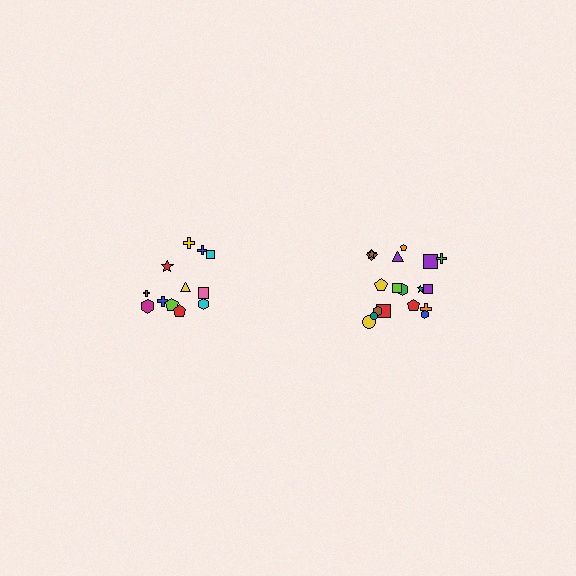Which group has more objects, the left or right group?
The right group.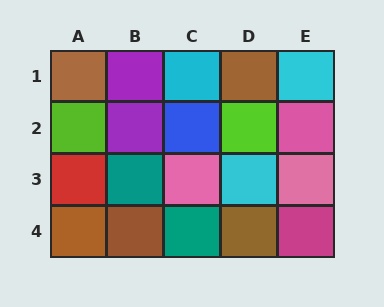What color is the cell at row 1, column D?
Brown.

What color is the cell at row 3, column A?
Red.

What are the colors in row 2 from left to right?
Lime, purple, blue, lime, pink.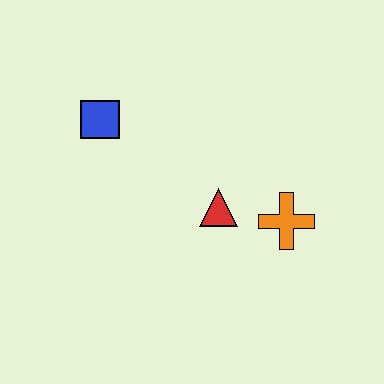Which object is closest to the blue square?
The red triangle is closest to the blue square.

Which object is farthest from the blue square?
The orange cross is farthest from the blue square.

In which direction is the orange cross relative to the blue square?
The orange cross is to the right of the blue square.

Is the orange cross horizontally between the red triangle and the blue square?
No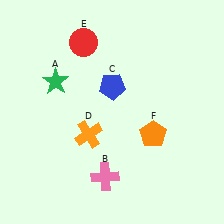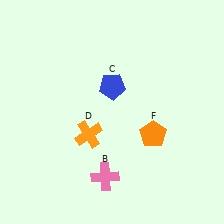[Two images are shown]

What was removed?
The green star (A), the red circle (E) were removed in Image 2.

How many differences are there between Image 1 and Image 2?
There are 2 differences between the two images.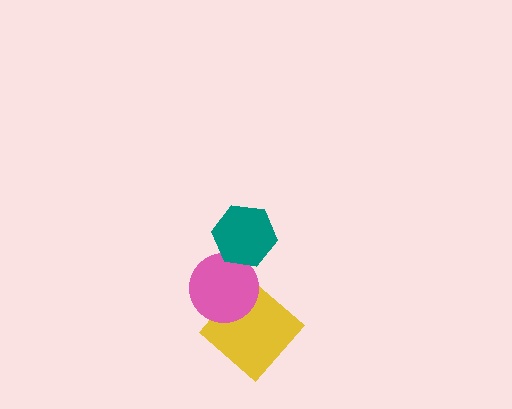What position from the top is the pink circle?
The pink circle is 2nd from the top.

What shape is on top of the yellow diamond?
The pink circle is on top of the yellow diamond.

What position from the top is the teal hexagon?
The teal hexagon is 1st from the top.